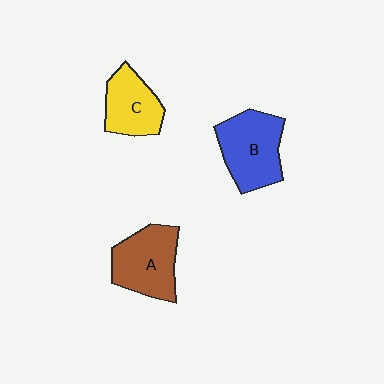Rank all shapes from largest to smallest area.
From largest to smallest: B (blue), A (brown), C (yellow).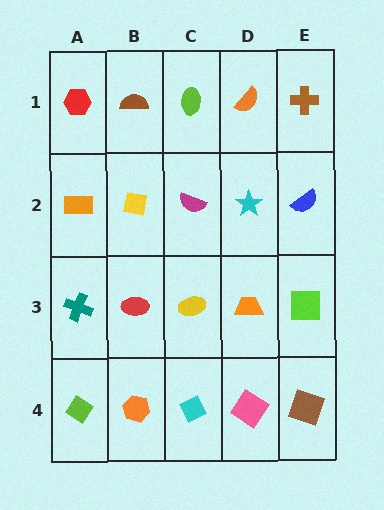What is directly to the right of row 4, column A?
An orange hexagon.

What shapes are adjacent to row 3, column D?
A cyan star (row 2, column D), a pink diamond (row 4, column D), a yellow ellipse (row 3, column C), a lime square (row 3, column E).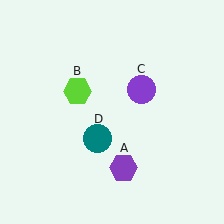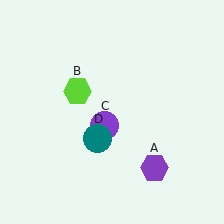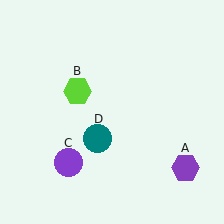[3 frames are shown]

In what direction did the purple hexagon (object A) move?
The purple hexagon (object A) moved right.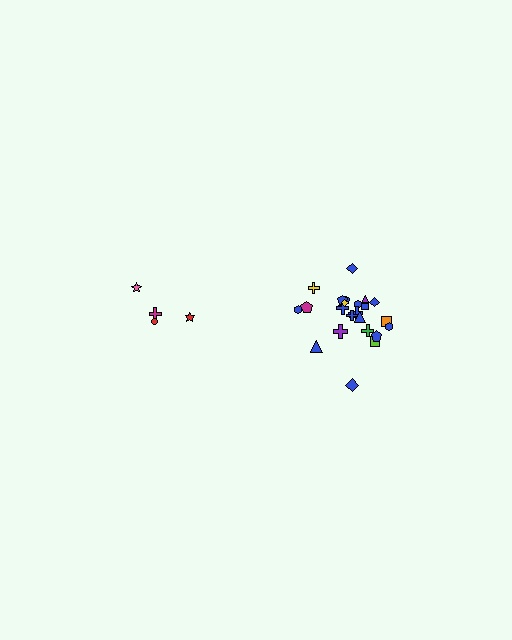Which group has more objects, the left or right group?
The right group.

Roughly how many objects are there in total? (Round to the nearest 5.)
Roughly 30 objects in total.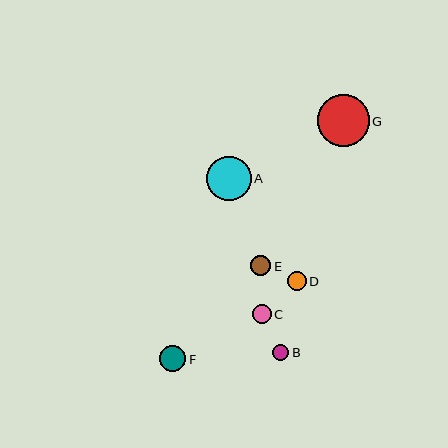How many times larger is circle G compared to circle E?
Circle G is approximately 2.6 times the size of circle E.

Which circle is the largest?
Circle G is the largest with a size of approximately 52 pixels.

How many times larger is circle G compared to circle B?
Circle G is approximately 3.3 times the size of circle B.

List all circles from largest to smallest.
From largest to smallest: G, A, F, E, D, C, B.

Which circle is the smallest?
Circle B is the smallest with a size of approximately 16 pixels.